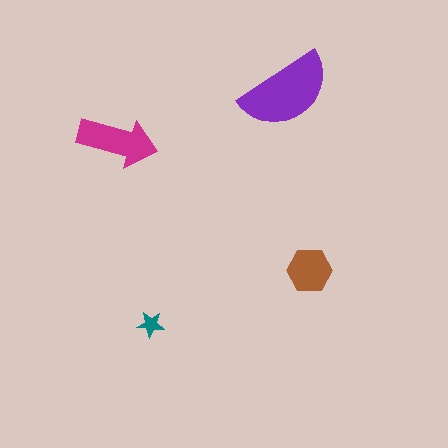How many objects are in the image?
There are 4 objects in the image.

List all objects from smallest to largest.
The teal star, the brown hexagon, the magenta arrow, the purple semicircle.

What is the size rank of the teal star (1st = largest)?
4th.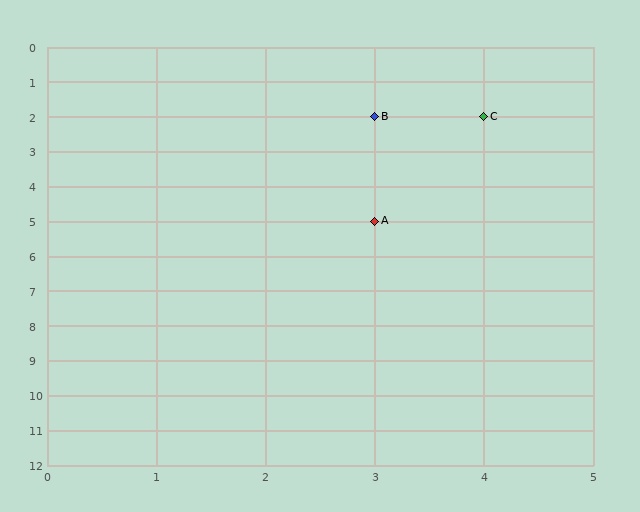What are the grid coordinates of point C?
Point C is at grid coordinates (4, 2).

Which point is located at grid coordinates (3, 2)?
Point B is at (3, 2).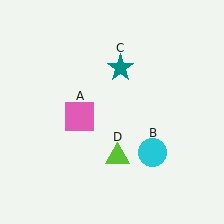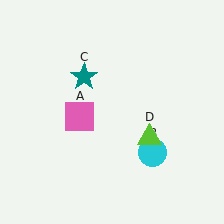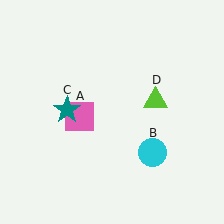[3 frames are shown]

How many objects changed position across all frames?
2 objects changed position: teal star (object C), lime triangle (object D).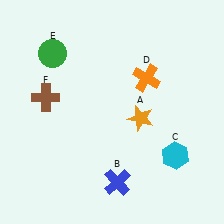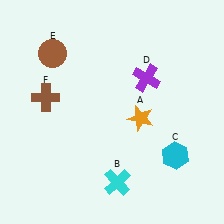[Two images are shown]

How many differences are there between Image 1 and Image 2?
There are 3 differences between the two images.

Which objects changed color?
B changed from blue to cyan. D changed from orange to purple. E changed from green to brown.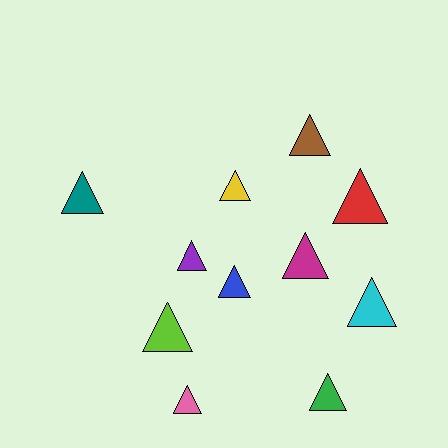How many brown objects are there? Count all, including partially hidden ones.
There is 1 brown object.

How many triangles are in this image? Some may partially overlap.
There are 11 triangles.